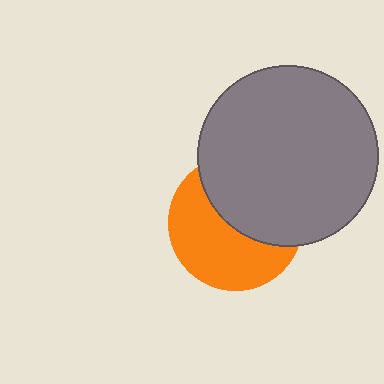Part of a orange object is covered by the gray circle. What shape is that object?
It is a circle.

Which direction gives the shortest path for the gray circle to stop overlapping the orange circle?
Moving toward the upper-right gives the shortest separation.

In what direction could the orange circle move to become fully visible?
The orange circle could move toward the lower-left. That would shift it out from behind the gray circle entirely.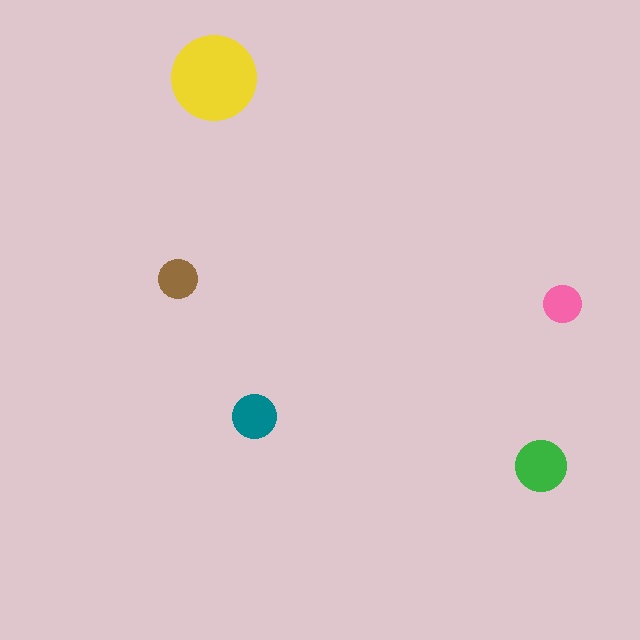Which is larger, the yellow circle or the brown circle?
The yellow one.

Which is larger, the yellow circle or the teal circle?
The yellow one.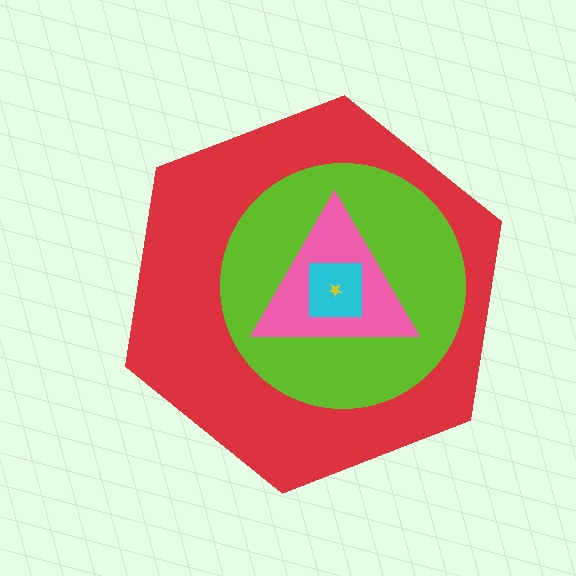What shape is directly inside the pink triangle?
The cyan square.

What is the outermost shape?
The red hexagon.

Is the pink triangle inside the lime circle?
Yes.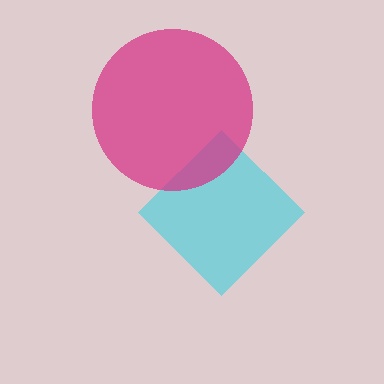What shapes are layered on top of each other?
The layered shapes are: a cyan diamond, a magenta circle.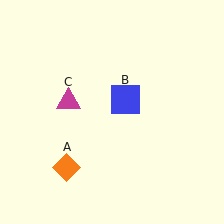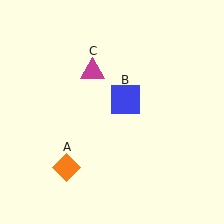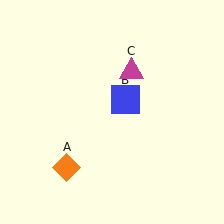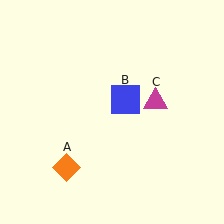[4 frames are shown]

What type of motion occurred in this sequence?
The magenta triangle (object C) rotated clockwise around the center of the scene.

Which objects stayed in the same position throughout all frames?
Orange diamond (object A) and blue square (object B) remained stationary.